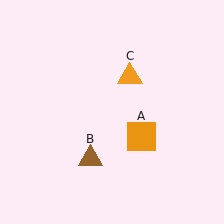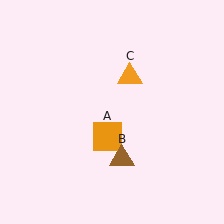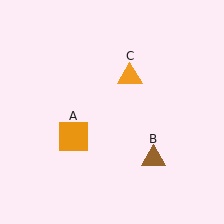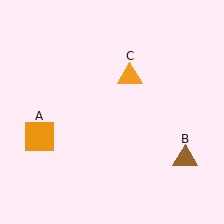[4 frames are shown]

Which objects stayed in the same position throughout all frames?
Orange triangle (object C) remained stationary.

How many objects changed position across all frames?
2 objects changed position: orange square (object A), brown triangle (object B).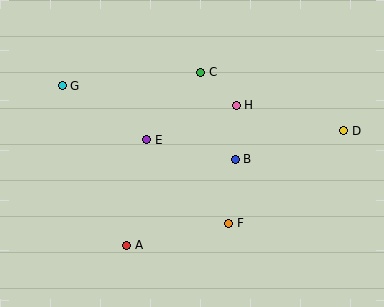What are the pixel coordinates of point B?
Point B is at (235, 159).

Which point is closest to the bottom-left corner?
Point A is closest to the bottom-left corner.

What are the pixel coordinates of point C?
Point C is at (201, 72).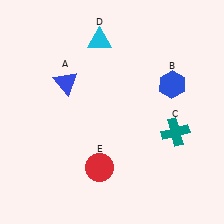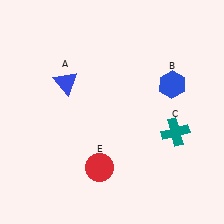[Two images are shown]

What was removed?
The cyan triangle (D) was removed in Image 2.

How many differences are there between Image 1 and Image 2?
There is 1 difference between the two images.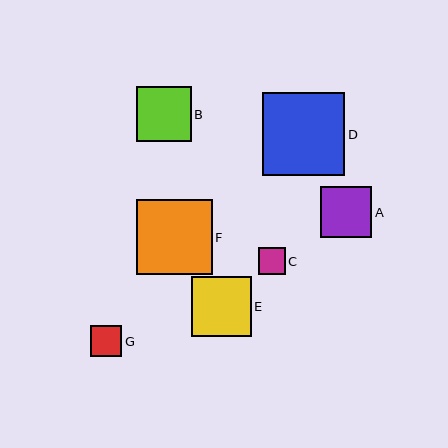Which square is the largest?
Square D is the largest with a size of approximately 82 pixels.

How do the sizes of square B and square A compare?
Square B and square A are approximately the same size.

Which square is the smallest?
Square C is the smallest with a size of approximately 27 pixels.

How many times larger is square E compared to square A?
Square E is approximately 1.2 times the size of square A.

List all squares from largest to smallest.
From largest to smallest: D, F, E, B, A, G, C.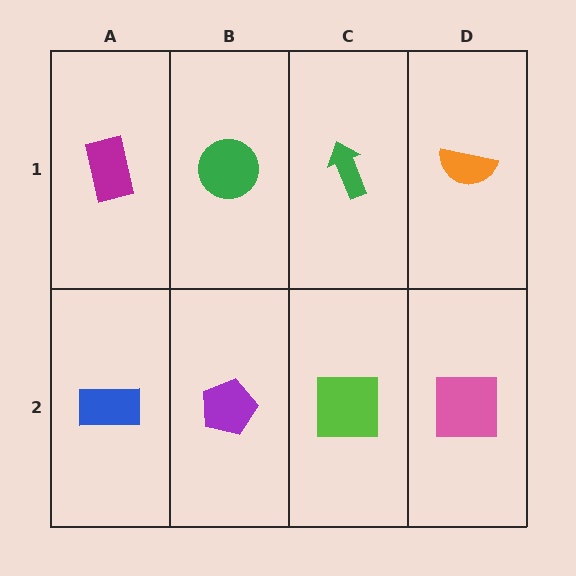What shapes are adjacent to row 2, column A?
A magenta rectangle (row 1, column A), a purple pentagon (row 2, column B).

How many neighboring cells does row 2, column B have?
3.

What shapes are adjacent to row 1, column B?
A purple pentagon (row 2, column B), a magenta rectangle (row 1, column A), a green arrow (row 1, column C).